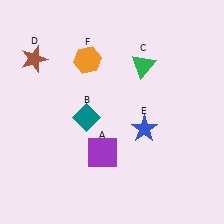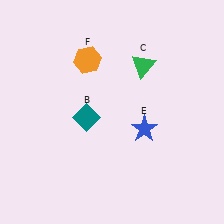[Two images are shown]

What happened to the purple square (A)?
The purple square (A) was removed in Image 2. It was in the bottom-left area of Image 1.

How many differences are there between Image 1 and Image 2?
There are 2 differences between the two images.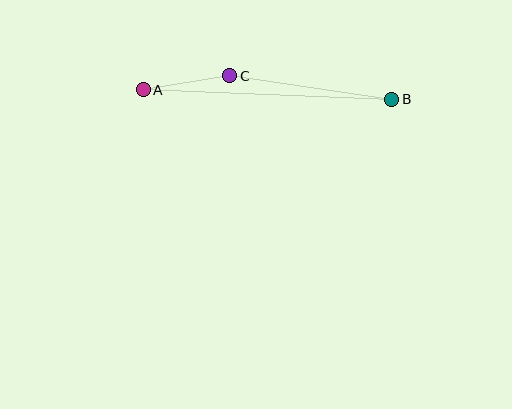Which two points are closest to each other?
Points A and C are closest to each other.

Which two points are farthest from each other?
Points A and B are farthest from each other.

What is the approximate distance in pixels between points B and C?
The distance between B and C is approximately 163 pixels.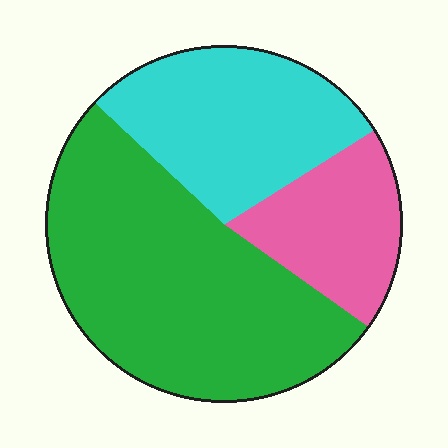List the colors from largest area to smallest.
From largest to smallest: green, cyan, pink.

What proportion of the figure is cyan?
Cyan covers 29% of the figure.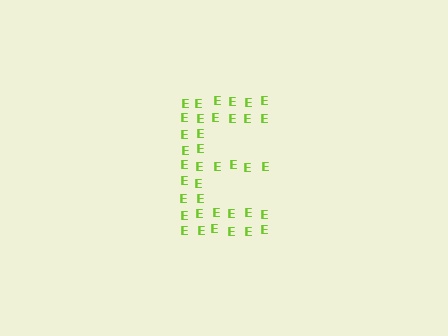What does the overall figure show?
The overall figure shows the letter E.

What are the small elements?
The small elements are letter E's.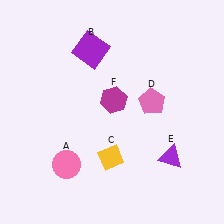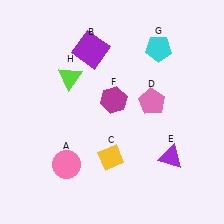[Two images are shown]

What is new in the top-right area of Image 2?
A cyan pentagon (G) was added in the top-right area of Image 2.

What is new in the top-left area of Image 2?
A lime triangle (H) was added in the top-left area of Image 2.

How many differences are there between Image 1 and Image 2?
There are 2 differences between the two images.